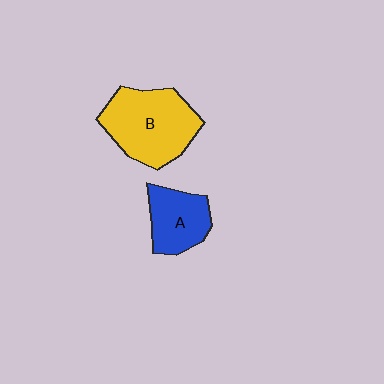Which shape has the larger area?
Shape B (yellow).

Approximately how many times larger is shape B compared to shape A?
Approximately 1.7 times.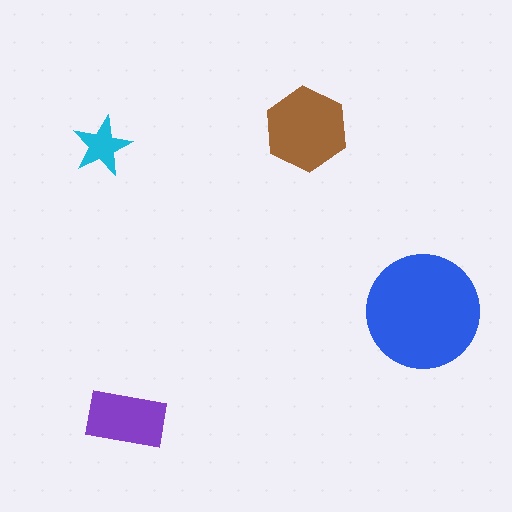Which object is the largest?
The blue circle.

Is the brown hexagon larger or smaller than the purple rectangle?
Larger.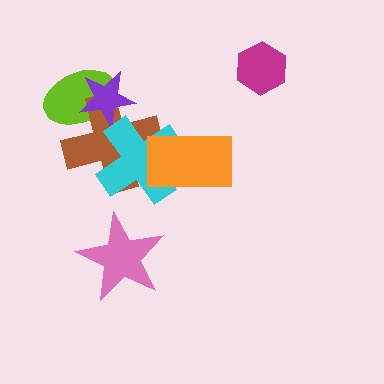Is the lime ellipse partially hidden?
Yes, it is partially covered by another shape.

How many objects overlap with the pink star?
0 objects overlap with the pink star.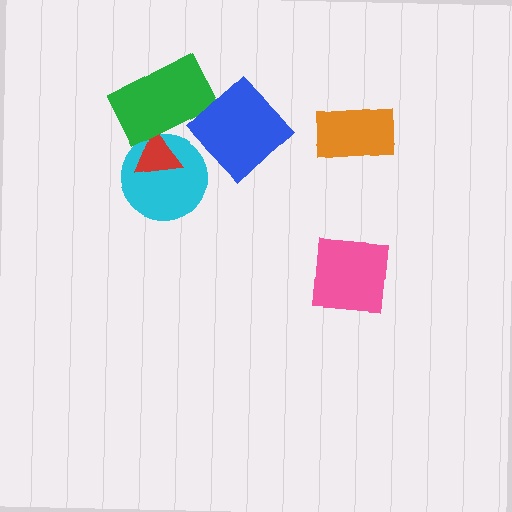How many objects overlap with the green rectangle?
2 objects overlap with the green rectangle.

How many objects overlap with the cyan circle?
2 objects overlap with the cyan circle.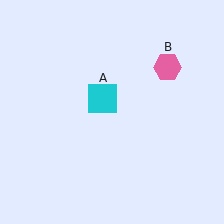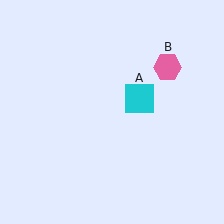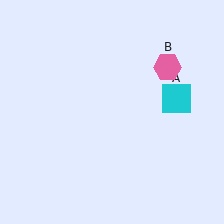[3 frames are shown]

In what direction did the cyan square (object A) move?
The cyan square (object A) moved right.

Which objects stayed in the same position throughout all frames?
Pink hexagon (object B) remained stationary.